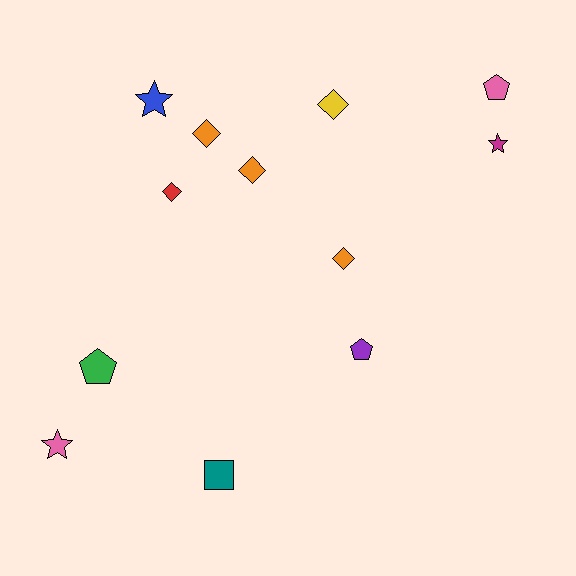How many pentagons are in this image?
There are 3 pentagons.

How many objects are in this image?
There are 12 objects.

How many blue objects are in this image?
There is 1 blue object.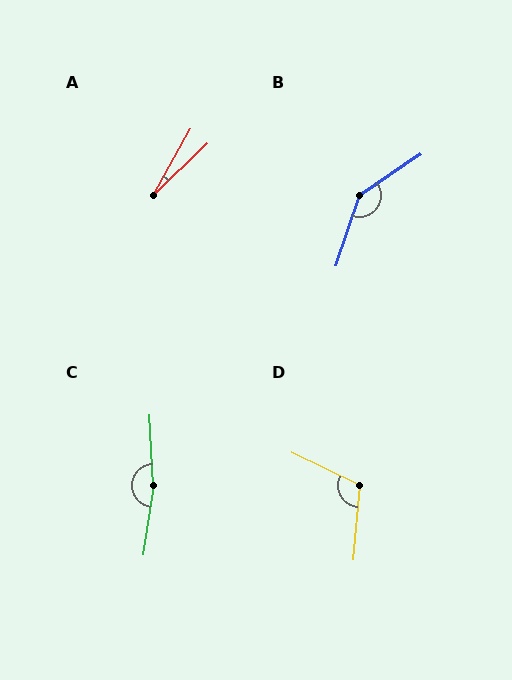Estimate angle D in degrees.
Approximately 111 degrees.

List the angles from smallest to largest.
A (17°), D (111°), B (143°), C (169°).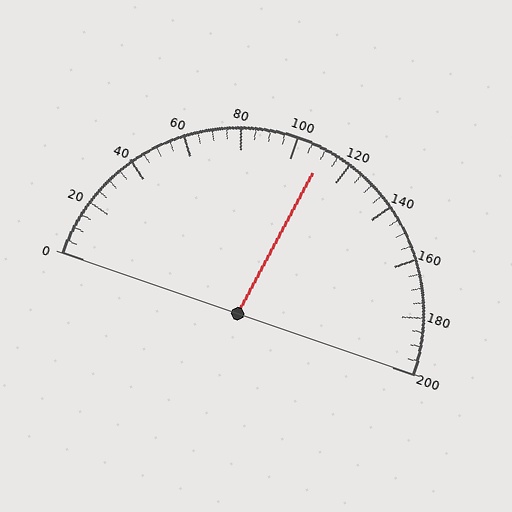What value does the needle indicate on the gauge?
The needle indicates approximately 110.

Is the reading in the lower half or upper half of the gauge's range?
The reading is in the upper half of the range (0 to 200).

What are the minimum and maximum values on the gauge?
The gauge ranges from 0 to 200.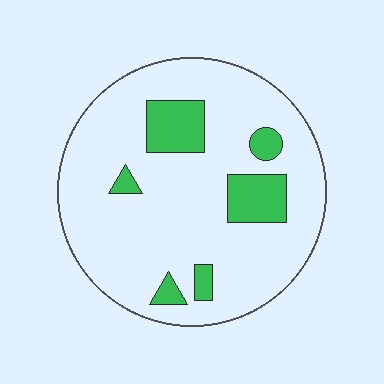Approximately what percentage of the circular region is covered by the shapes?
Approximately 15%.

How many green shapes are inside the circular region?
6.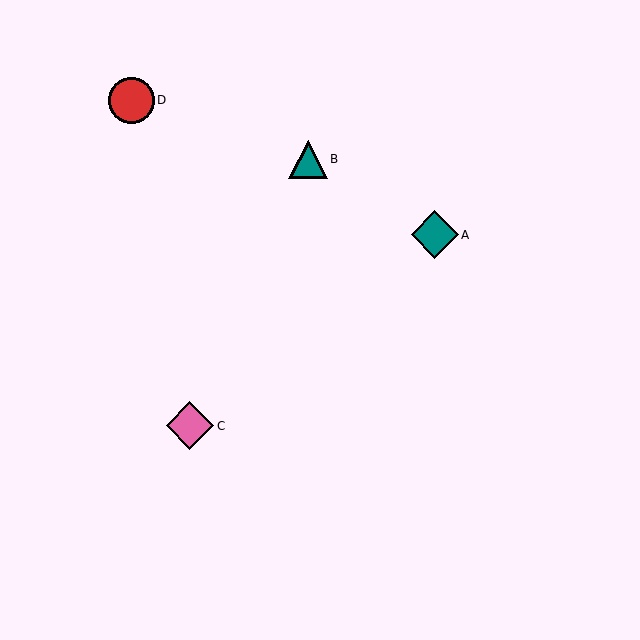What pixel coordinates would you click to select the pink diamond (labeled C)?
Click at (190, 426) to select the pink diamond C.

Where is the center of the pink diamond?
The center of the pink diamond is at (190, 426).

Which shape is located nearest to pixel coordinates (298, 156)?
The teal triangle (labeled B) at (308, 159) is nearest to that location.